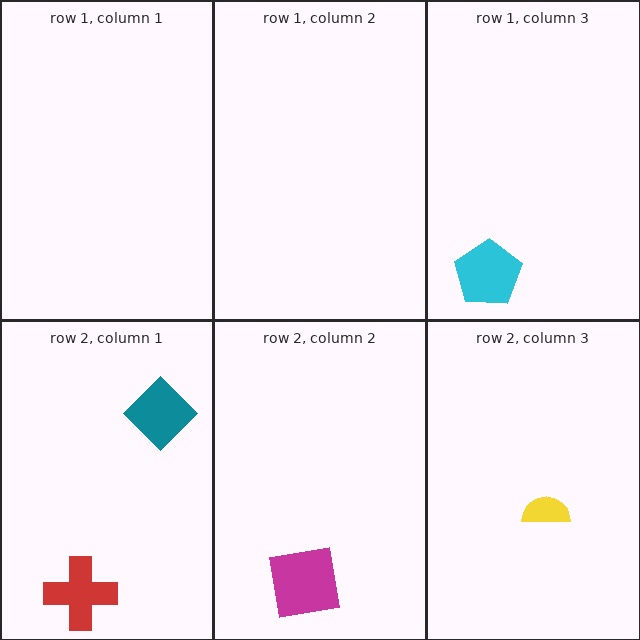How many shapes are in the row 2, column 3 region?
1.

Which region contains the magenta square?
The row 2, column 2 region.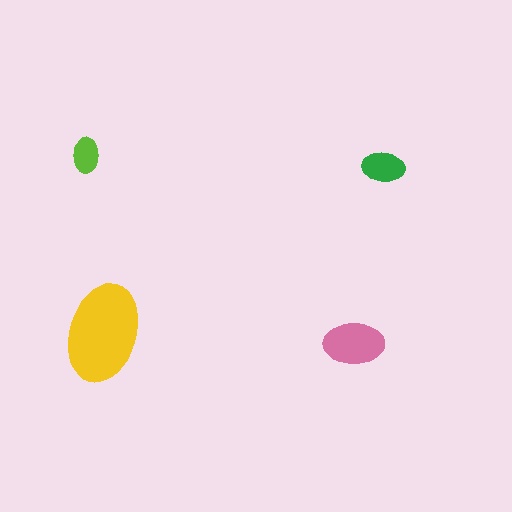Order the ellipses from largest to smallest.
the yellow one, the pink one, the green one, the lime one.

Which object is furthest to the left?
The lime ellipse is leftmost.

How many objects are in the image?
There are 4 objects in the image.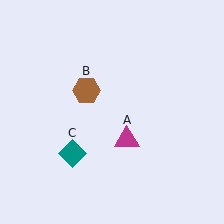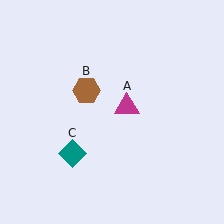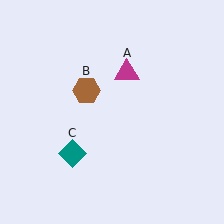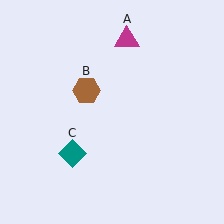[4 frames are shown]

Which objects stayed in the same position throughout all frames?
Brown hexagon (object B) and teal diamond (object C) remained stationary.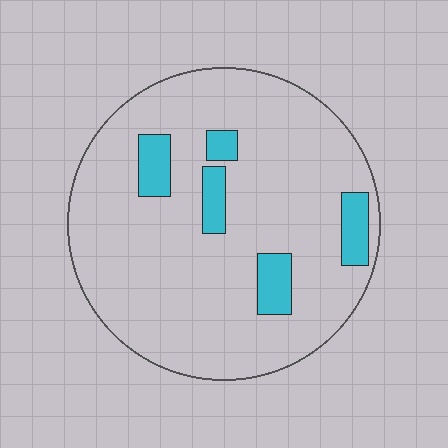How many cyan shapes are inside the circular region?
5.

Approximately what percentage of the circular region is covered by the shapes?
Approximately 10%.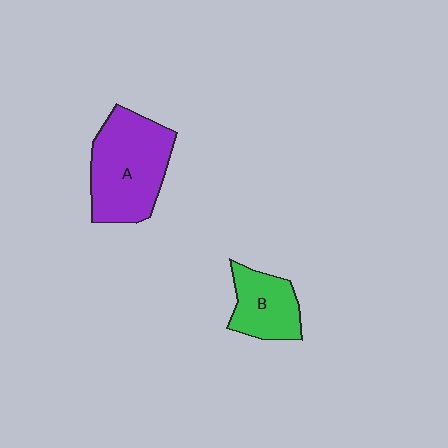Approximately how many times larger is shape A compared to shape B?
Approximately 1.8 times.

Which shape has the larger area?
Shape A (purple).